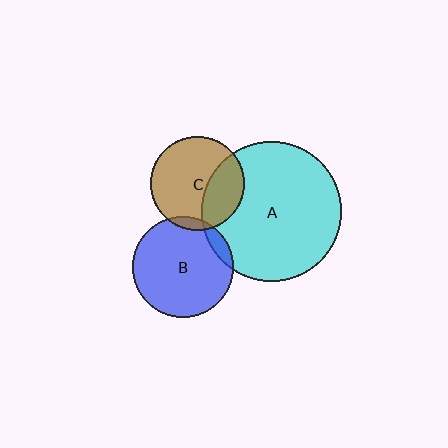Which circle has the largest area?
Circle A (cyan).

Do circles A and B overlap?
Yes.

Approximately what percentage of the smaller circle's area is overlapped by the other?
Approximately 10%.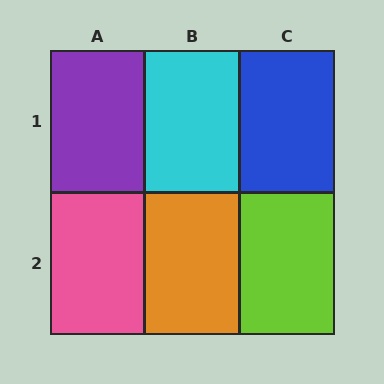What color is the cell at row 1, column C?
Blue.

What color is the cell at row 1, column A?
Purple.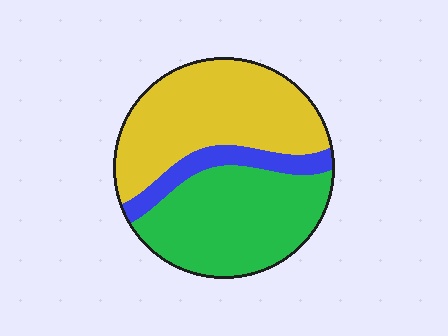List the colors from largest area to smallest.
From largest to smallest: yellow, green, blue.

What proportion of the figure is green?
Green covers roughly 40% of the figure.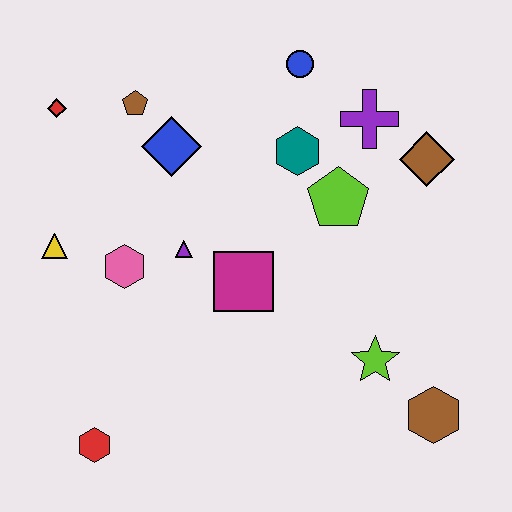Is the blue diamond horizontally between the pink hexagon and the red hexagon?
No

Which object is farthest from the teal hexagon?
The red hexagon is farthest from the teal hexagon.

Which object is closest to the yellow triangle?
The pink hexagon is closest to the yellow triangle.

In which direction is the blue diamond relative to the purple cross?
The blue diamond is to the left of the purple cross.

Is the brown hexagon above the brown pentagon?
No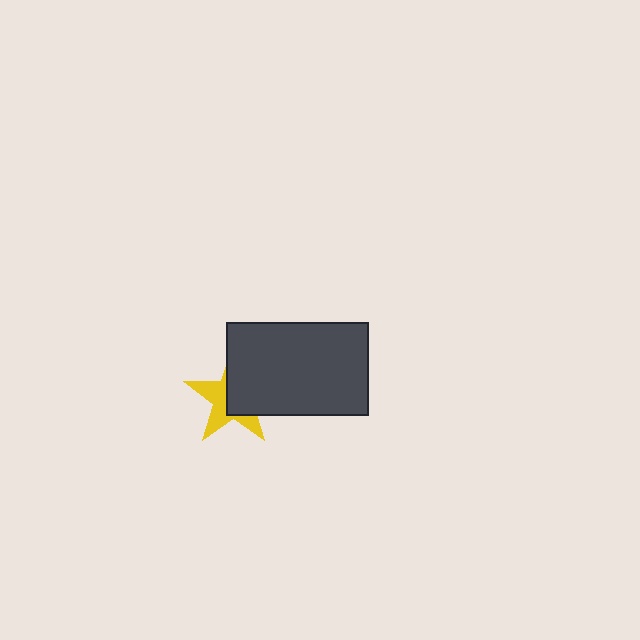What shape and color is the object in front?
The object in front is a dark gray rectangle.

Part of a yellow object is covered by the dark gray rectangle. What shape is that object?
It is a star.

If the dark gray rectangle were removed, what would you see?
You would see the complete yellow star.